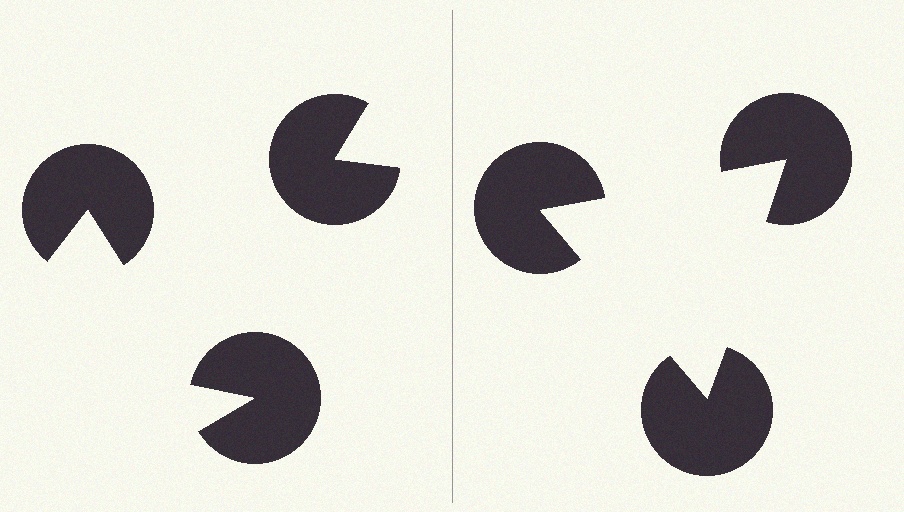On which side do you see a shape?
An illusory triangle appears on the right side. On the left side the wedge cuts are rotated, so no coherent shape forms.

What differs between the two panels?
The pac-man discs are positioned identically on both sides; only the wedge orientations differ. On the right they align to a triangle; on the left they are misaligned.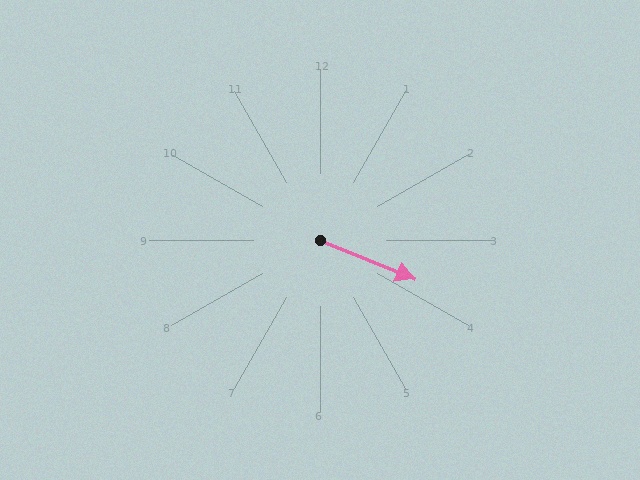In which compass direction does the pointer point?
East.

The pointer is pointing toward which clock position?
Roughly 4 o'clock.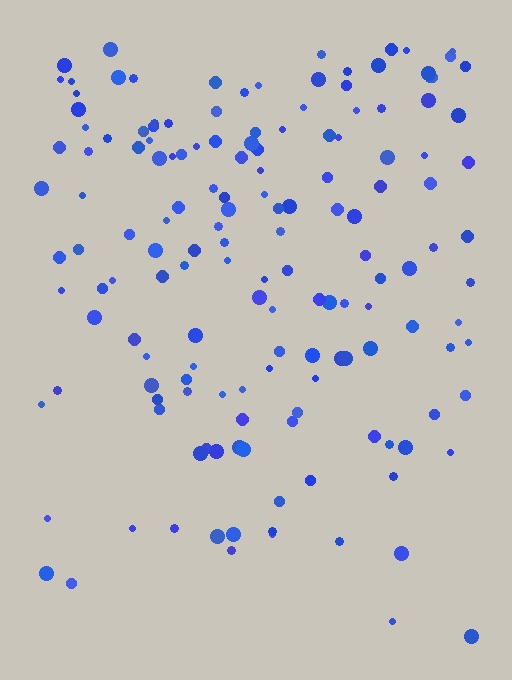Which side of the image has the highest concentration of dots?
The top.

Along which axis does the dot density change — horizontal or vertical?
Vertical.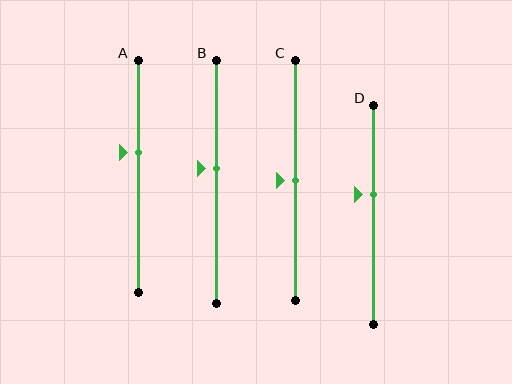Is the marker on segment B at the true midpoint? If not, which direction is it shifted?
No, the marker on segment B is shifted upward by about 6% of the segment length.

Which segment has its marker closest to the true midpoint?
Segment C has its marker closest to the true midpoint.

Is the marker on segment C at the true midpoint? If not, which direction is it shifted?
Yes, the marker on segment C is at the true midpoint.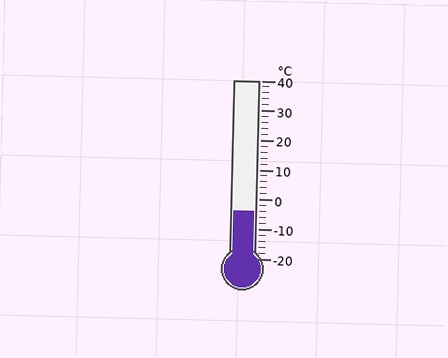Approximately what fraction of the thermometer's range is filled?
The thermometer is filled to approximately 25% of its range.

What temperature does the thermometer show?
The thermometer shows approximately -4°C.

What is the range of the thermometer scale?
The thermometer scale ranges from -20°C to 40°C.